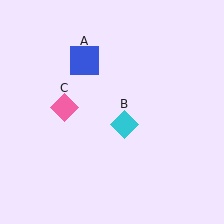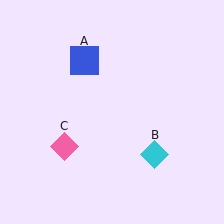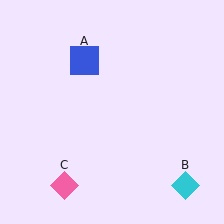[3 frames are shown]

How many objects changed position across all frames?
2 objects changed position: cyan diamond (object B), pink diamond (object C).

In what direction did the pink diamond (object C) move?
The pink diamond (object C) moved down.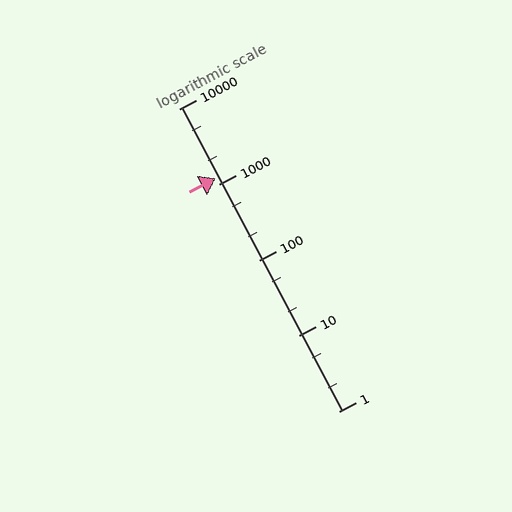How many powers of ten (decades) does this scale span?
The scale spans 4 decades, from 1 to 10000.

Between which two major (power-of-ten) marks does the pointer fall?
The pointer is between 1000 and 10000.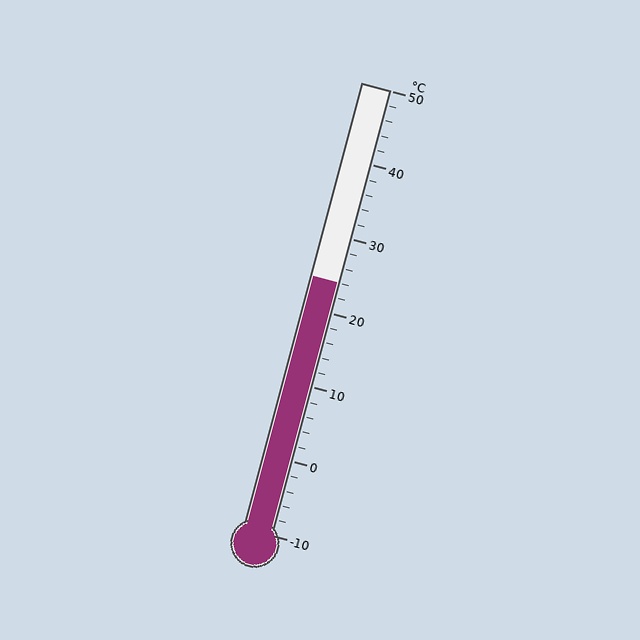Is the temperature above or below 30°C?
The temperature is below 30°C.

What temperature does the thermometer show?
The thermometer shows approximately 24°C.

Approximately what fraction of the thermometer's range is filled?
The thermometer is filled to approximately 55% of its range.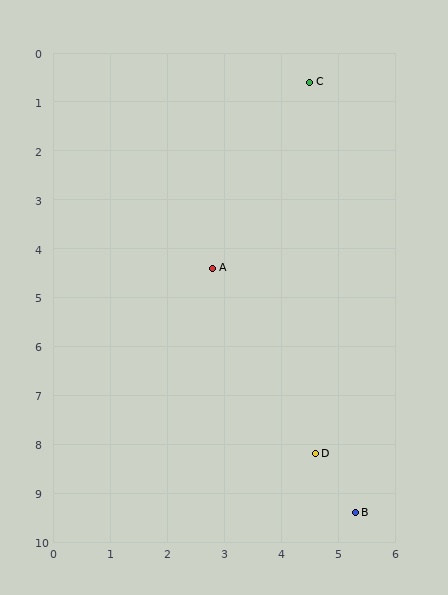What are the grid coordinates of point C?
Point C is at approximately (4.5, 0.6).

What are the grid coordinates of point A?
Point A is at approximately (2.8, 4.4).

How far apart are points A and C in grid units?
Points A and C are about 4.2 grid units apart.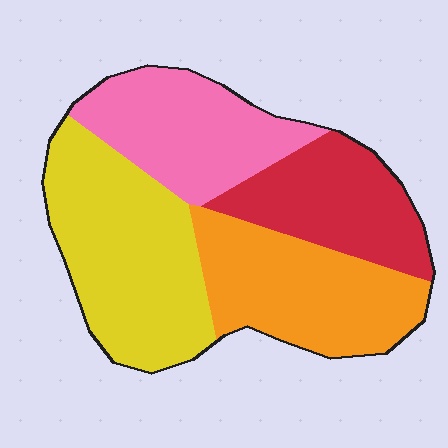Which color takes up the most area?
Yellow, at roughly 30%.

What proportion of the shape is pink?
Pink takes up between a sixth and a third of the shape.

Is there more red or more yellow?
Yellow.